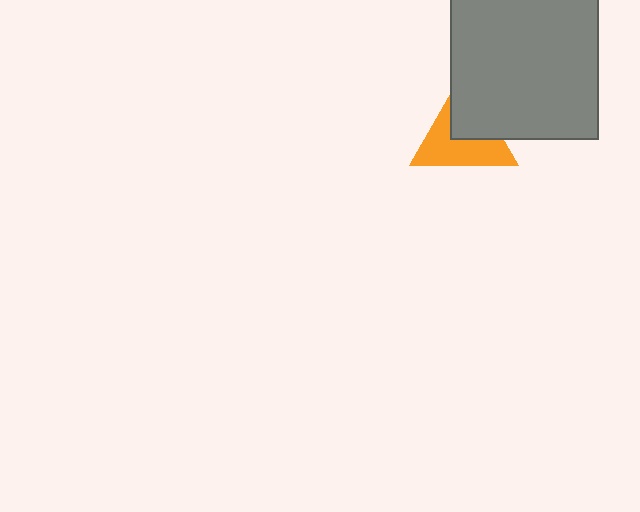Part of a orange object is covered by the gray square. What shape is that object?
It is a triangle.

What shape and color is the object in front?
The object in front is a gray square.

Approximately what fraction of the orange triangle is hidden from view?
Roughly 42% of the orange triangle is hidden behind the gray square.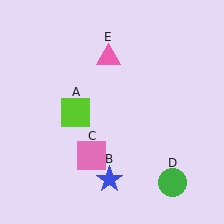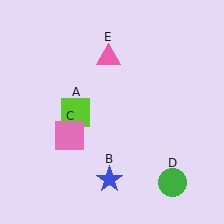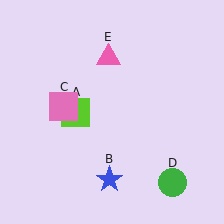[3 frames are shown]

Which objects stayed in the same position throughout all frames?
Lime square (object A) and blue star (object B) and green circle (object D) and pink triangle (object E) remained stationary.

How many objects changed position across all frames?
1 object changed position: pink square (object C).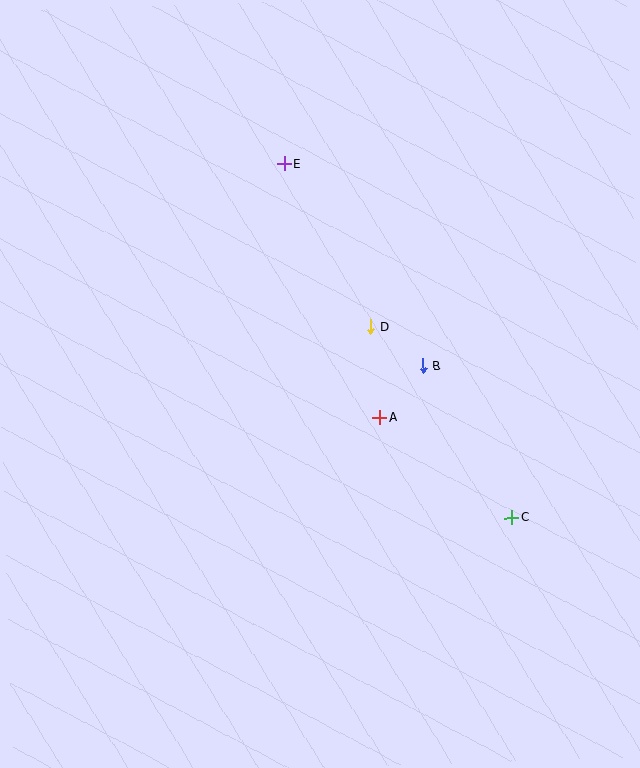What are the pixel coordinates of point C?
Point C is at (512, 517).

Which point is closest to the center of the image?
Point A at (380, 418) is closest to the center.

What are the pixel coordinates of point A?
Point A is at (380, 418).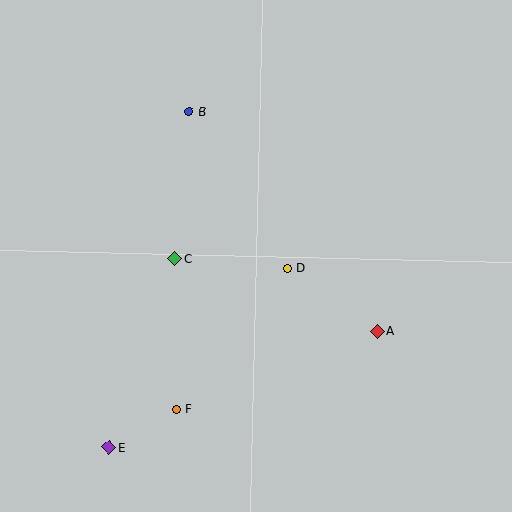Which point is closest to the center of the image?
Point D at (287, 268) is closest to the center.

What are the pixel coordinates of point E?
Point E is at (109, 447).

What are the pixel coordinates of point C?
Point C is at (175, 259).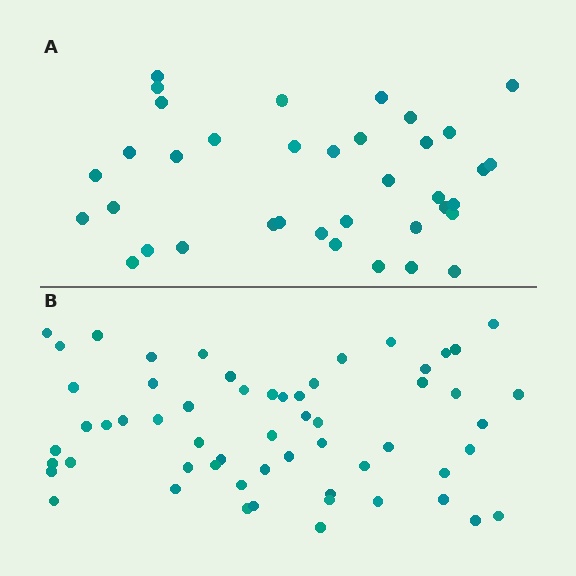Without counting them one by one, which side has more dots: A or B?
Region B (the bottom region) has more dots.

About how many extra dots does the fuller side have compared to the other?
Region B has approximately 20 more dots than region A.